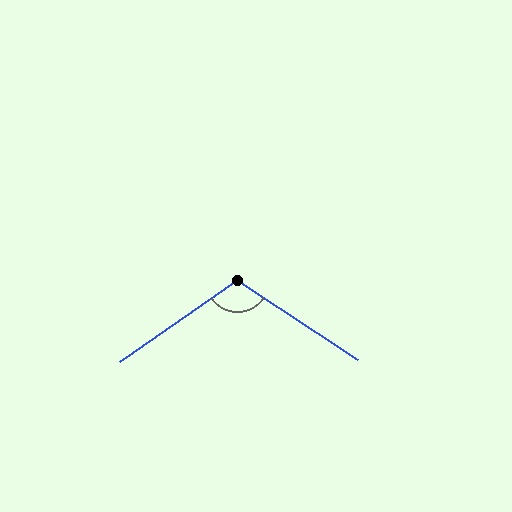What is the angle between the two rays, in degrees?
Approximately 112 degrees.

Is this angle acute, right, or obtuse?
It is obtuse.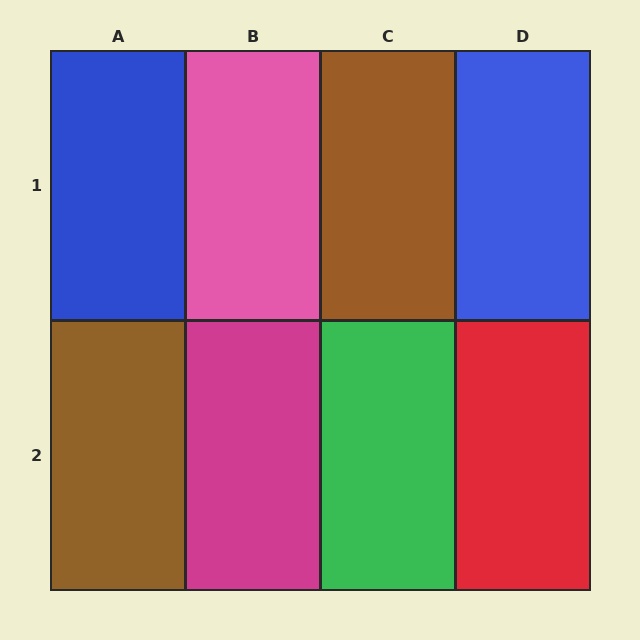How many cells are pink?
1 cell is pink.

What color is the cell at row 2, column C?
Green.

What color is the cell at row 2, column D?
Red.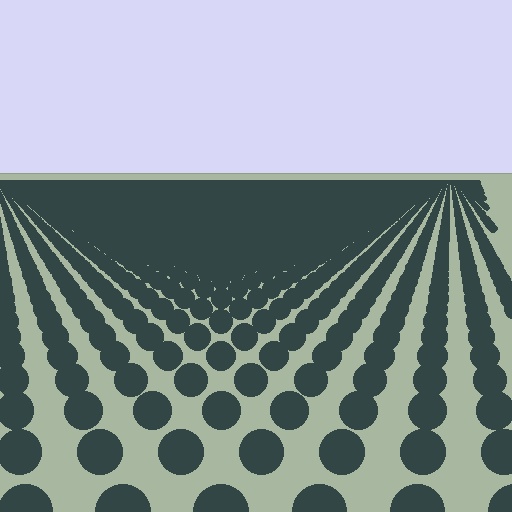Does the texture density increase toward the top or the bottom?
Density increases toward the top.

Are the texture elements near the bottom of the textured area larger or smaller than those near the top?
Larger. Near the bottom, elements are closer to the viewer and appear at a bigger on-screen size.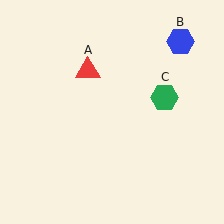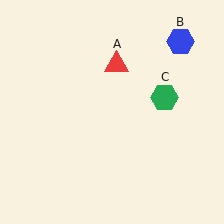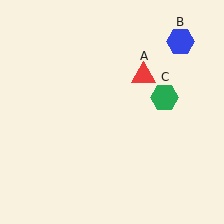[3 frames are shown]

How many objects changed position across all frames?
1 object changed position: red triangle (object A).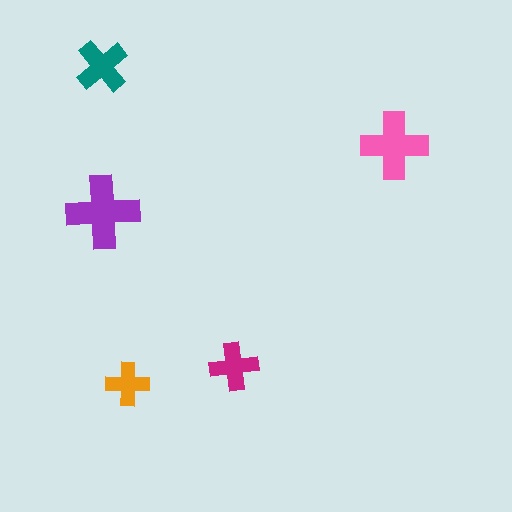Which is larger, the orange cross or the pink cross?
The pink one.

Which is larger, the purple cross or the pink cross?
The purple one.